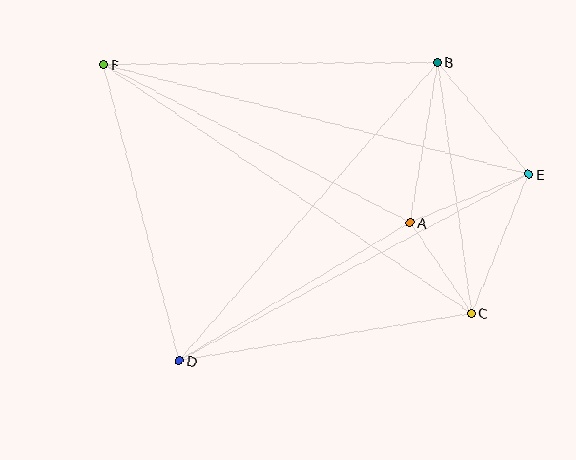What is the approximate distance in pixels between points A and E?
The distance between A and E is approximately 128 pixels.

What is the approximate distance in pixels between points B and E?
The distance between B and E is approximately 145 pixels.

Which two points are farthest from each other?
Points C and F are farthest from each other.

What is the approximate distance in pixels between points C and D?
The distance between C and D is approximately 296 pixels.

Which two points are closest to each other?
Points A and C are closest to each other.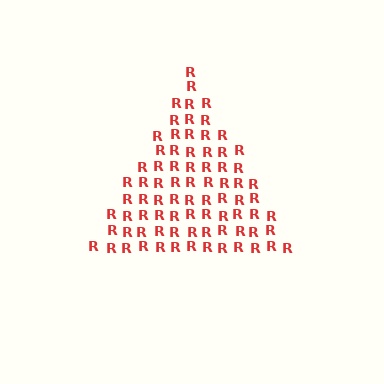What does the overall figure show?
The overall figure shows a triangle.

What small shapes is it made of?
It is made of small letter R's.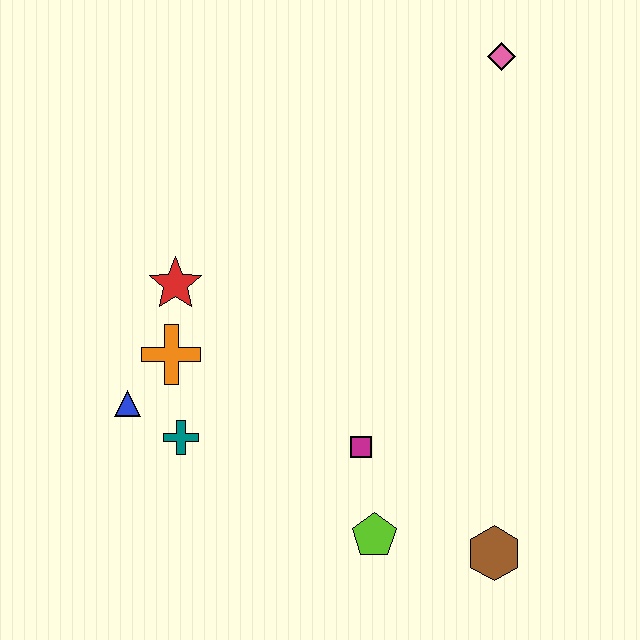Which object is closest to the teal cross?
The blue triangle is closest to the teal cross.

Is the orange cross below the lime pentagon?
No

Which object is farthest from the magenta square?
The pink diamond is farthest from the magenta square.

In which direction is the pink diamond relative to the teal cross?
The pink diamond is above the teal cross.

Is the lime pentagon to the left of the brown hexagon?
Yes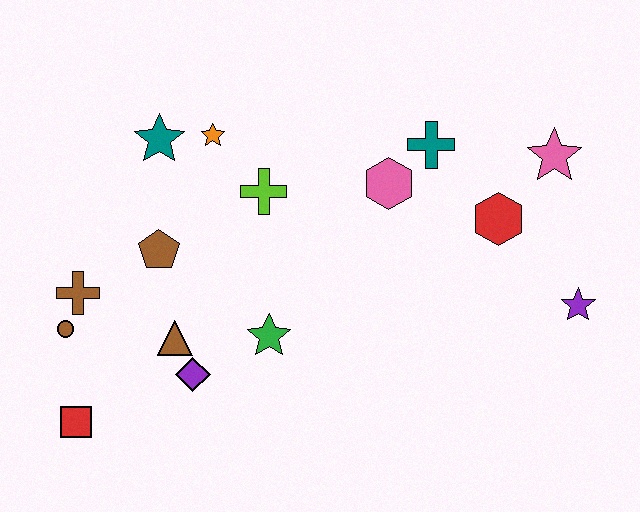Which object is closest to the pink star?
The red hexagon is closest to the pink star.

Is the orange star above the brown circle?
Yes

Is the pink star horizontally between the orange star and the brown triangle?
No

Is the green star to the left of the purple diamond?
No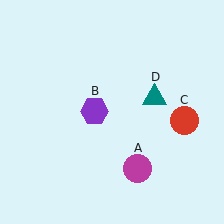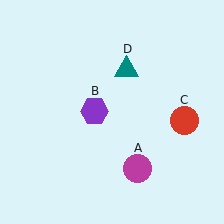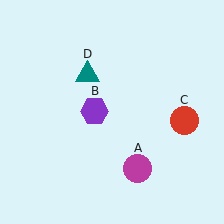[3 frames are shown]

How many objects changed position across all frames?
1 object changed position: teal triangle (object D).